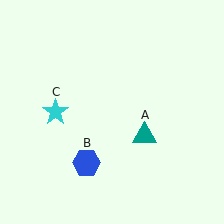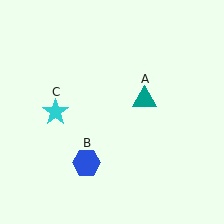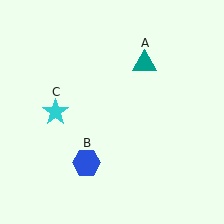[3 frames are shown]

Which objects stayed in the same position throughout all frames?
Blue hexagon (object B) and cyan star (object C) remained stationary.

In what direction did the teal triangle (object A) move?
The teal triangle (object A) moved up.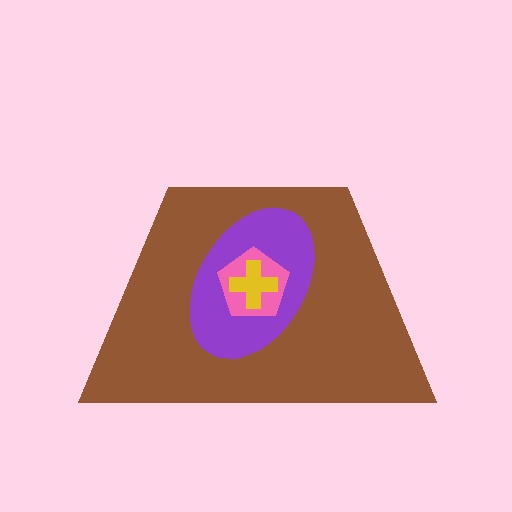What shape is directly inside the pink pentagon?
The yellow cross.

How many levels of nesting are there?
4.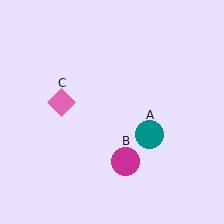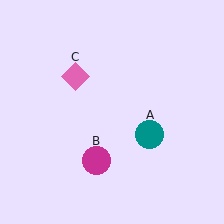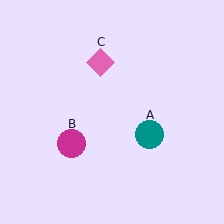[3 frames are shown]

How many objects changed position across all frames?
2 objects changed position: magenta circle (object B), pink diamond (object C).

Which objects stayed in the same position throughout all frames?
Teal circle (object A) remained stationary.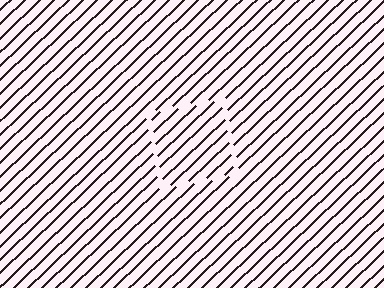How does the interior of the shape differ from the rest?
The interior of the shape contains the same grating, shifted by half a period — the contour is defined by the phase discontinuity where line-ends from the inner and outer gratings abut.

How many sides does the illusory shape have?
4 sides — the line-ends trace a square.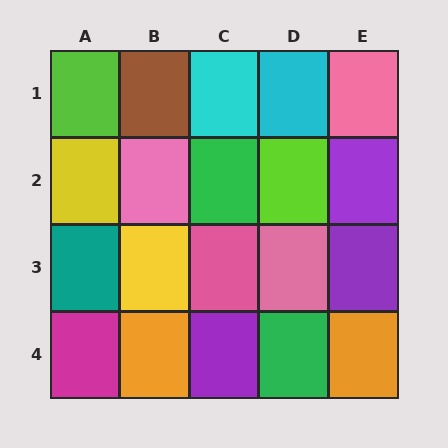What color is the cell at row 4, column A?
Magenta.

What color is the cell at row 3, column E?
Purple.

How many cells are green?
2 cells are green.